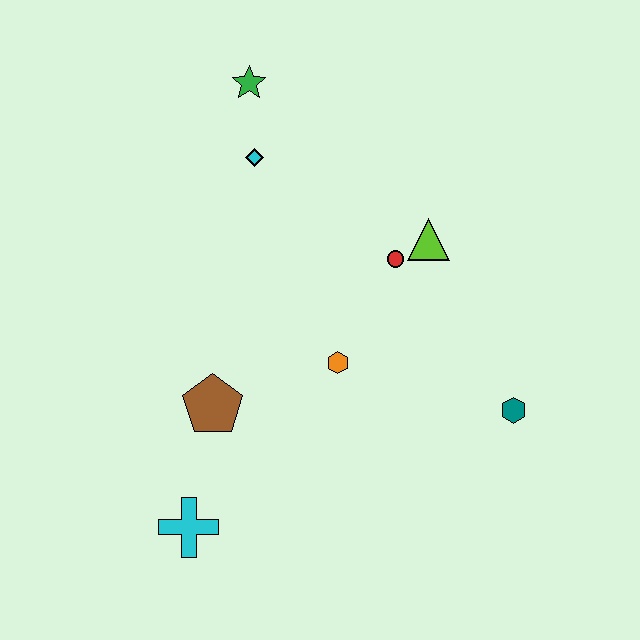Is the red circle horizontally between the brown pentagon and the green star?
No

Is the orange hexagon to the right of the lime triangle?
No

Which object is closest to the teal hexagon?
The orange hexagon is closest to the teal hexagon.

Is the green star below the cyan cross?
No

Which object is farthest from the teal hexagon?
The green star is farthest from the teal hexagon.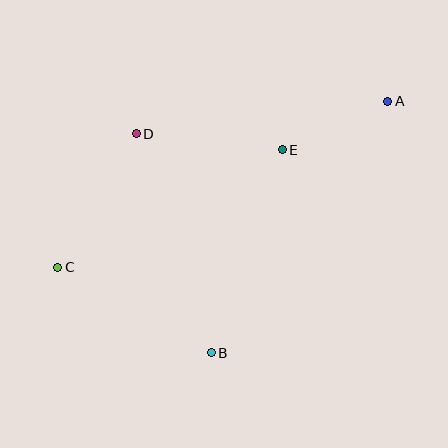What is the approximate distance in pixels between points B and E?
The distance between B and E is approximately 215 pixels.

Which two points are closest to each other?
Points A and E are closest to each other.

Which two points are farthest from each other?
Points A and C are farthest from each other.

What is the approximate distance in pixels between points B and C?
The distance between B and C is approximately 176 pixels.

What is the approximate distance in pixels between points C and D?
The distance between C and D is approximately 155 pixels.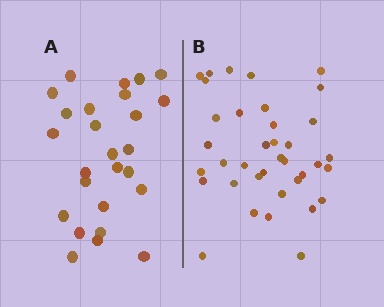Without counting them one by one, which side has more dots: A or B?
Region B (the right region) has more dots.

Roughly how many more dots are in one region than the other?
Region B has roughly 12 or so more dots than region A.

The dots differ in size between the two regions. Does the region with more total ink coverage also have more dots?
No. Region A has more total ink coverage because its dots are larger, but region B actually contains more individual dots. Total area can be misleading — the number of items is what matters here.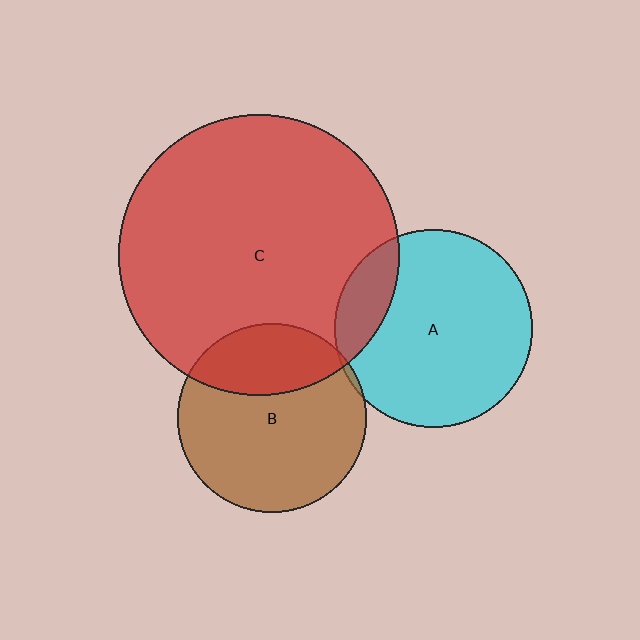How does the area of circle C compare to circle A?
Approximately 2.0 times.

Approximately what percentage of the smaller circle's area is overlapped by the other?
Approximately 30%.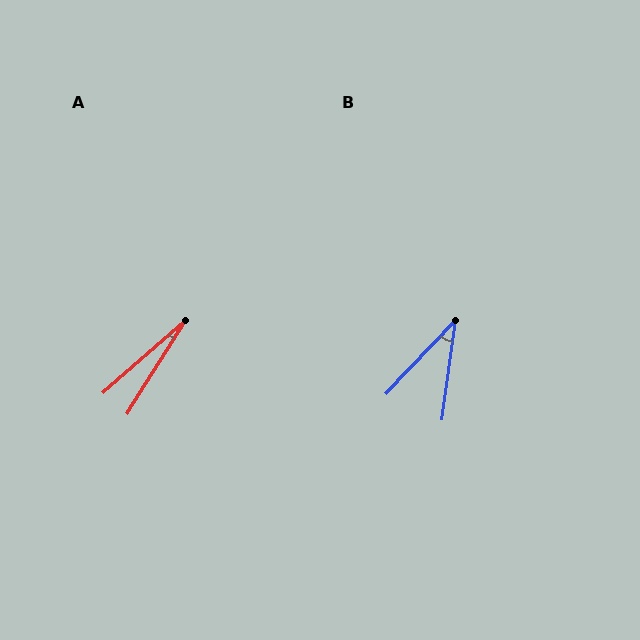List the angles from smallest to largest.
A (17°), B (36°).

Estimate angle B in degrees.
Approximately 36 degrees.